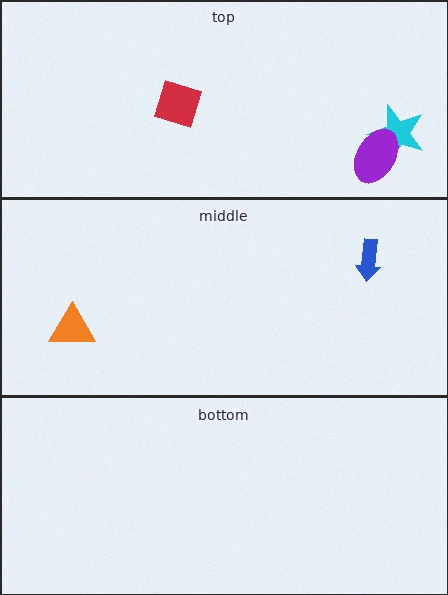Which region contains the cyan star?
The top region.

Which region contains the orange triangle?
The middle region.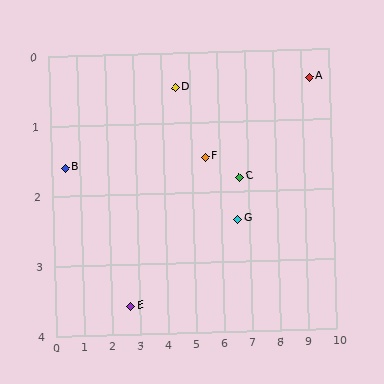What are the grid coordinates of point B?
Point B is at approximately (0.5, 1.6).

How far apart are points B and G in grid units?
Points B and G are about 6.2 grid units apart.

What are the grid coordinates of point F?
Point F is at approximately (5.5, 1.5).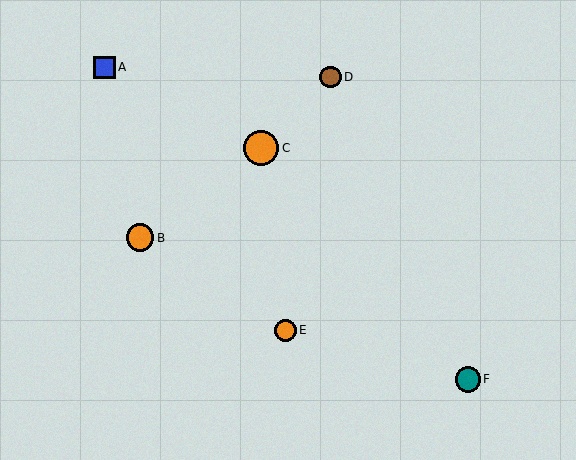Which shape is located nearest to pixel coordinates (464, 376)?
The teal circle (labeled F) at (468, 379) is nearest to that location.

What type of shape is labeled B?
Shape B is an orange circle.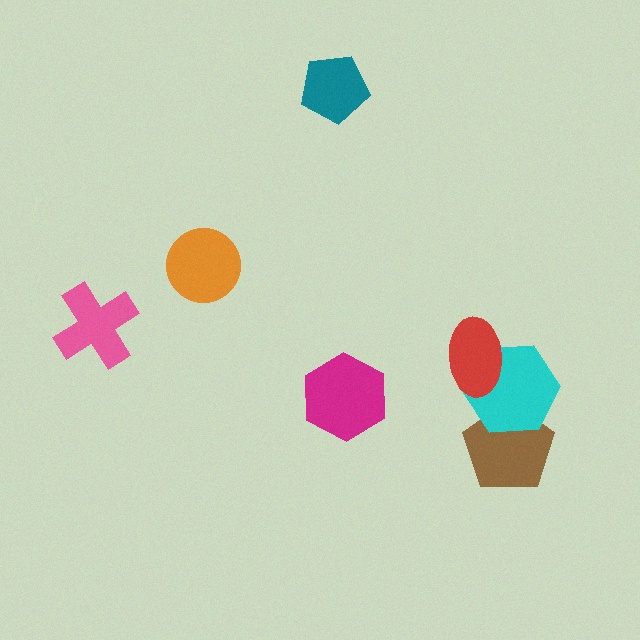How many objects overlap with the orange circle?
0 objects overlap with the orange circle.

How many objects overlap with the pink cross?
0 objects overlap with the pink cross.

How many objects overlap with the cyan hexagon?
2 objects overlap with the cyan hexagon.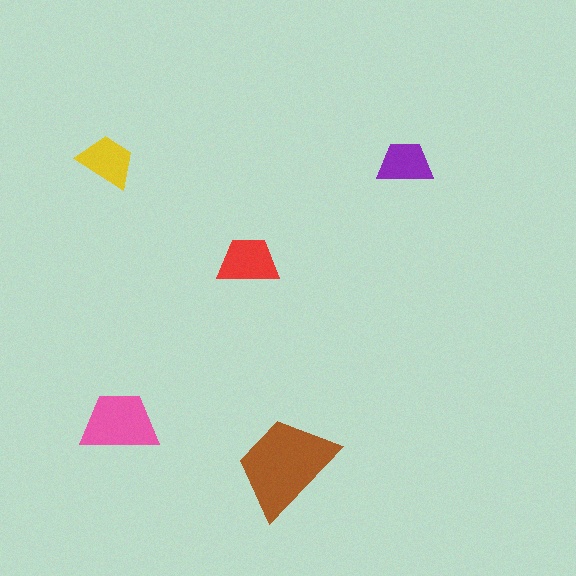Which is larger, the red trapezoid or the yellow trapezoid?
The red one.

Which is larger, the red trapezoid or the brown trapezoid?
The brown one.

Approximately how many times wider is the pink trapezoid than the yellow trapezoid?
About 1.5 times wider.